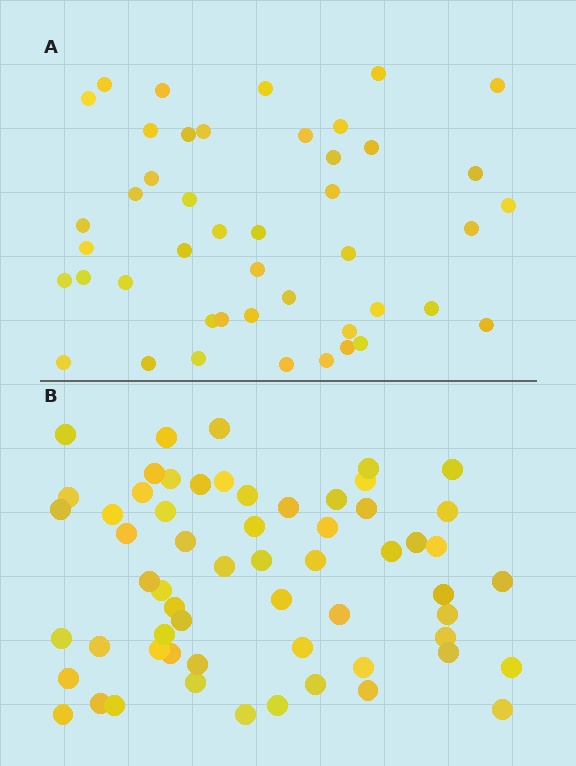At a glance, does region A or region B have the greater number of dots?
Region B (the bottom region) has more dots.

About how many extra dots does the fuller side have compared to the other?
Region B has approximately 15 more dots than region A.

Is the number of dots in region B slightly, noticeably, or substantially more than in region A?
Region B has noticeably more, but not dramatically so. The ratio is roughly 1.3 to 1.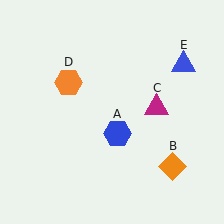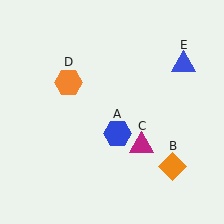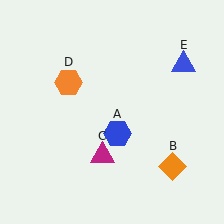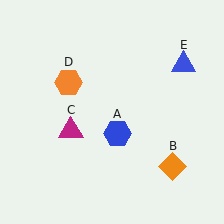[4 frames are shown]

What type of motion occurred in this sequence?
The magenta triangle (object C) rotated clockwise around the center of the scene.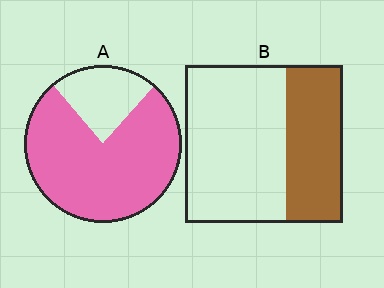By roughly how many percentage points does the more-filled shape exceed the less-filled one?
By roughly 40 percentage points (A over B).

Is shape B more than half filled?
No.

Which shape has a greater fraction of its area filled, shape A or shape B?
Shape A.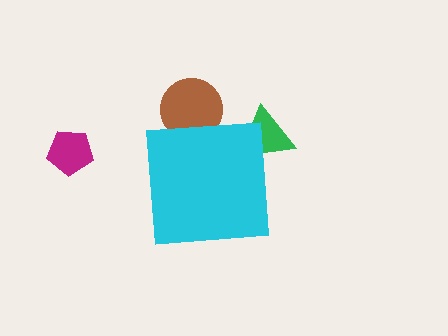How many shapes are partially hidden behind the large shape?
2 shapes are partially hidden.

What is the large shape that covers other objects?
A cyan square.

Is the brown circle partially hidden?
Yes, the brown circle is partially hidden behind the cyan square.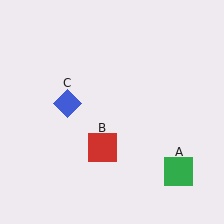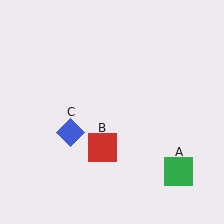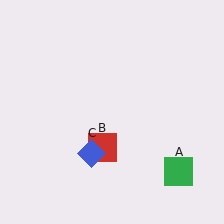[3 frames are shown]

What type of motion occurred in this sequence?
The blue diamond (object C) rotated counterclockwise around the center of the scene.